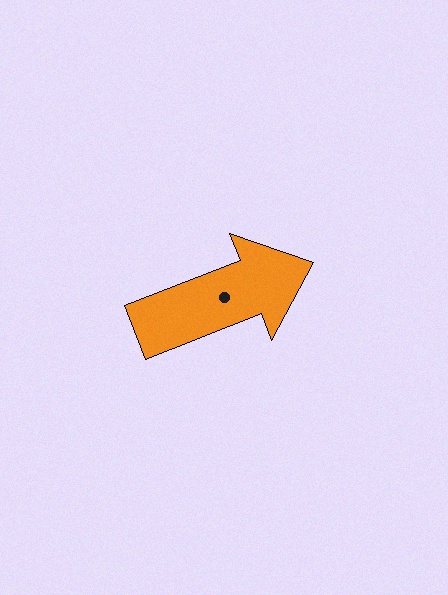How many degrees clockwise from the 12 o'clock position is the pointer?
Approximately 69 degrees.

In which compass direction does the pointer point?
East.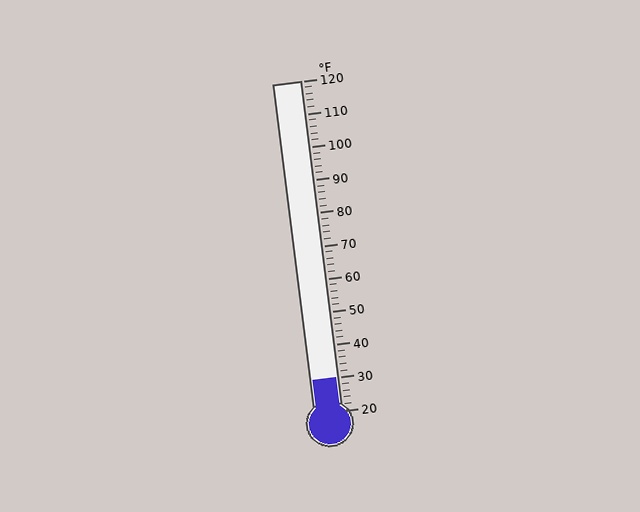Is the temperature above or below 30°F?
The temperature is at 30°F.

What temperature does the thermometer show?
The thermometer shows approximately 30°F.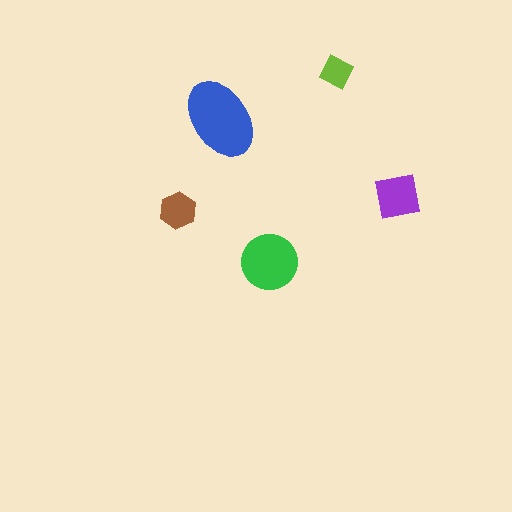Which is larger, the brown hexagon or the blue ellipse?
The blue ellipse.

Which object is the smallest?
The lime diamond.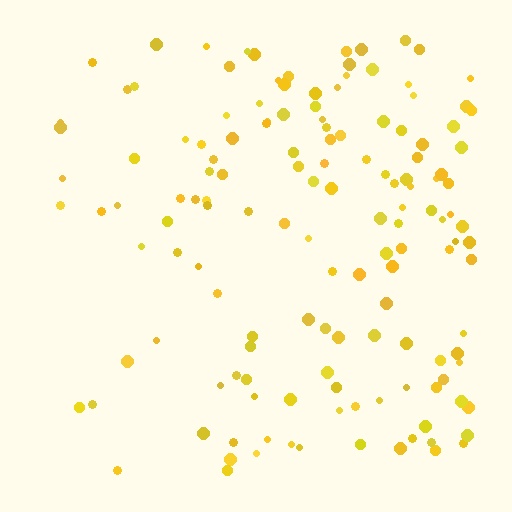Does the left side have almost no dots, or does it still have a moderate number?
Still a moderate number, just noticeably fewer than the right.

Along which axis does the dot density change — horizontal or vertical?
Horizontal.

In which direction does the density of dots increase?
From left to right, with the right side densest.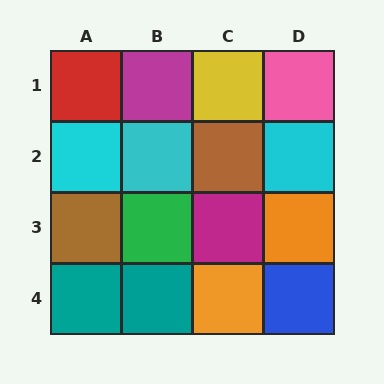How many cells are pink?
1 cell is pink.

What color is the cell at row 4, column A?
Teal.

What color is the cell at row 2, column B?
Cyan.